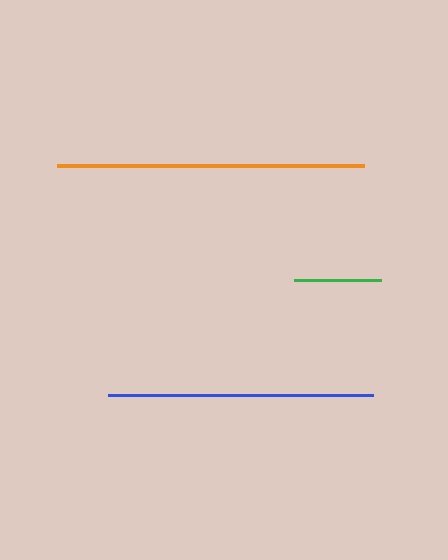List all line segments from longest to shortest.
From longest to shortest: orange, blue, green.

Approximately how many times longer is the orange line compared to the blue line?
The orange line is approximately 1.2 times the length of the blue line.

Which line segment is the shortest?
The green line is the shortest at approximately 87 pixels.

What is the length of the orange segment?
The orange segment is approximately 307 pixels long.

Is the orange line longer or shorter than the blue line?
The orange line is longer than the blue line.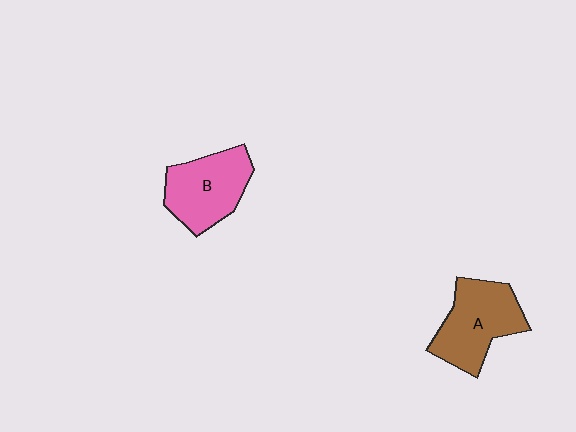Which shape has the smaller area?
Shape B (pink).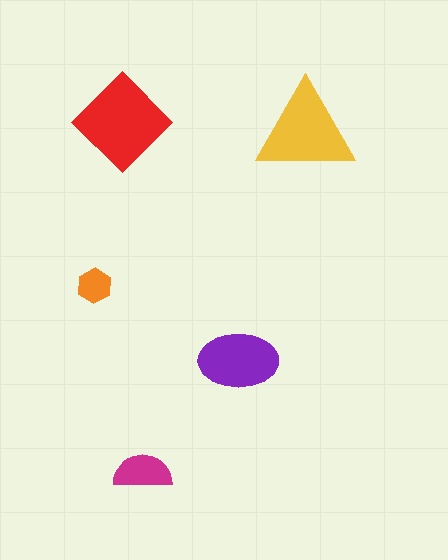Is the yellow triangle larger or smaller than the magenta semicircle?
Larger.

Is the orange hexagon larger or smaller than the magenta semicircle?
Smaller.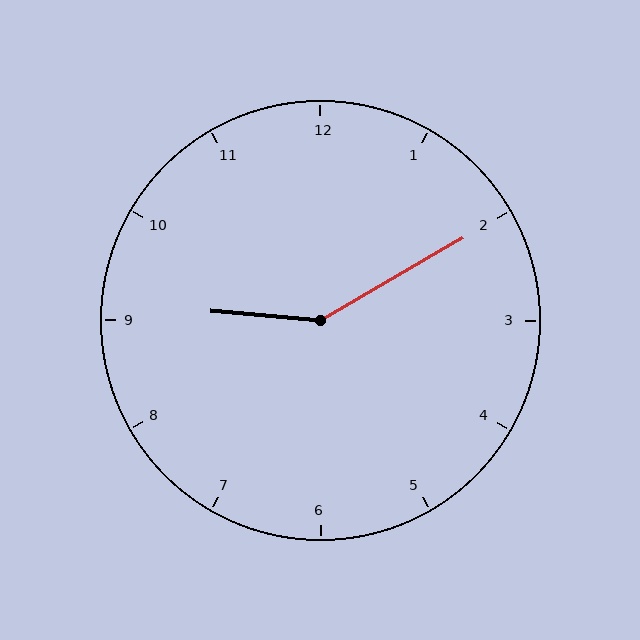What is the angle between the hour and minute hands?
Approximately 145 degrees.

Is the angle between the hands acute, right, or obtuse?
It is obtuse.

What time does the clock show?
9:10.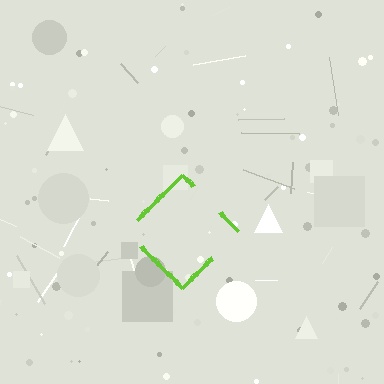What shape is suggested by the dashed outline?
The dashed outline suggests a diamond.